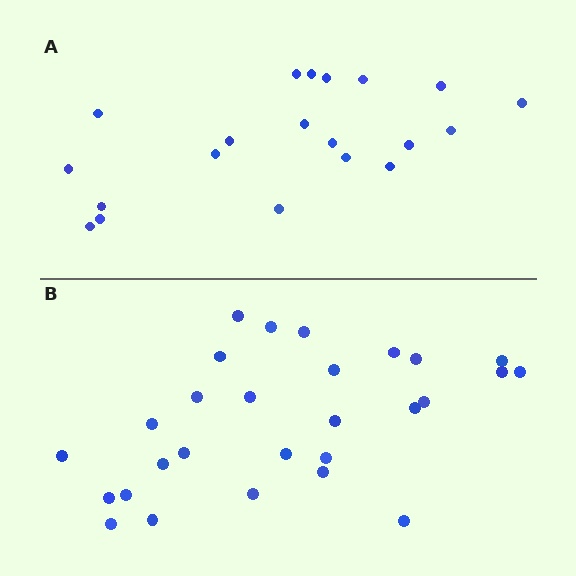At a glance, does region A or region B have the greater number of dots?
Region B (the bottom region) has more dots.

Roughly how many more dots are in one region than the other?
Region B has roughly 8 or so more dots than region A.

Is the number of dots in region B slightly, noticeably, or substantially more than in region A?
Region B has noticeably more, but not dramatically so. The ratio is roughly 1.4 to 1.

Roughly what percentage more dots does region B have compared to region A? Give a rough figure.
About 40% more.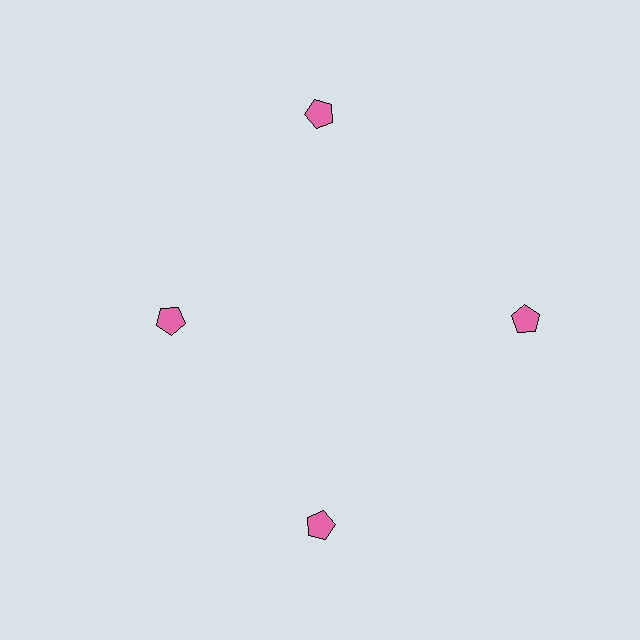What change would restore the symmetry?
The symmetry would be restored by moving it outward, back onto the ring so that all 4 pentagons sit at equal angles and equal distance from the center.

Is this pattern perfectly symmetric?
No. The 4 pink pentagons are arranged in a ring, but one element near the 9 o'clock position is pulled inward toward the center, breaking the 4-fold rotational symmetry.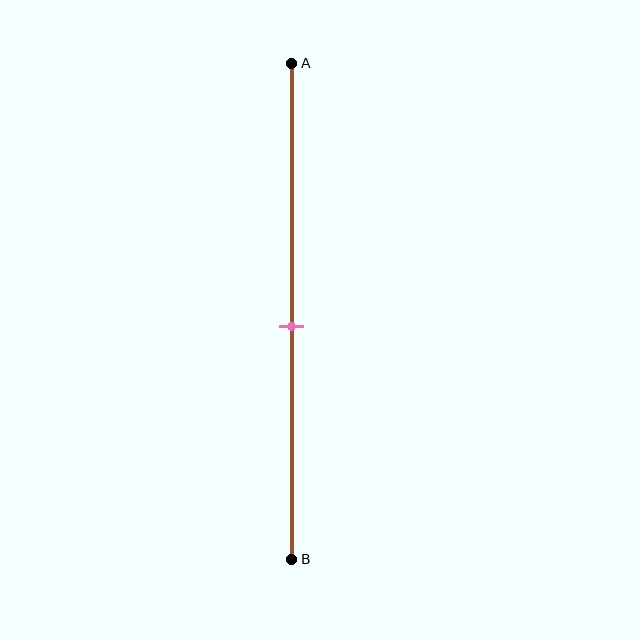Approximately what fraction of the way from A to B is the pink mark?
The pink mark is approximately 55% of the way from A to B.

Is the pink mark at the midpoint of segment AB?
No, the mark is at about 55% from A, not at the 50% midpoint.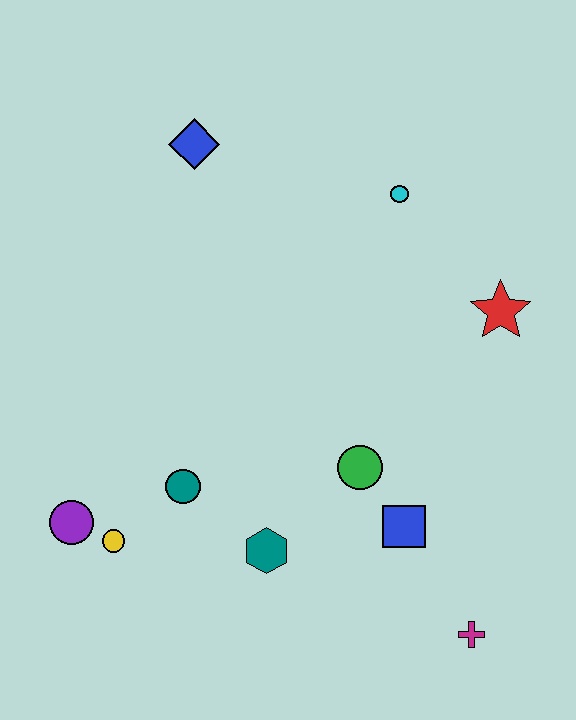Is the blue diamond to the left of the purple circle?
No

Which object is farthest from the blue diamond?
The magenta cross is farthest from the blue diamond.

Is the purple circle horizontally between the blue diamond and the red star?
No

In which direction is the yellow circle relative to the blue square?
The yellow circle is to the left of the blue square.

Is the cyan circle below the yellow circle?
No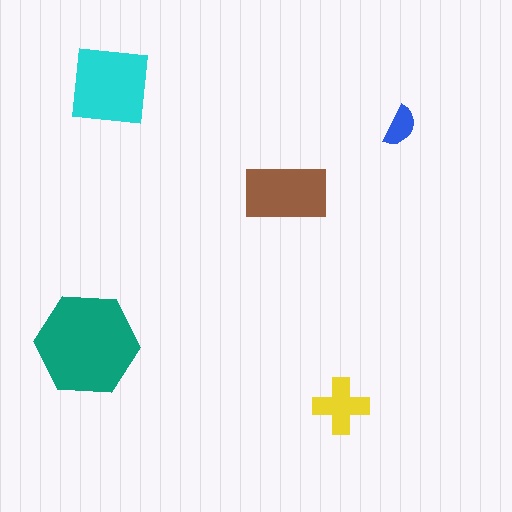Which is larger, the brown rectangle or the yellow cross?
The brown rectangle.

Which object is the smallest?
The blue semicircle.